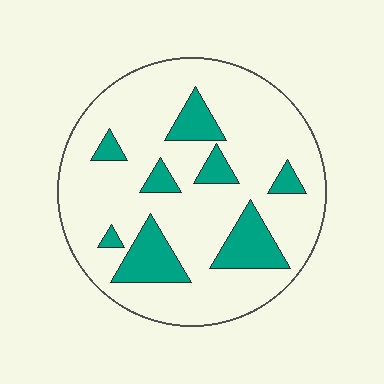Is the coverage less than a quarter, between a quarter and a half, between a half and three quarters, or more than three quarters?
Less than a quarter.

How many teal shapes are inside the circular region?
8.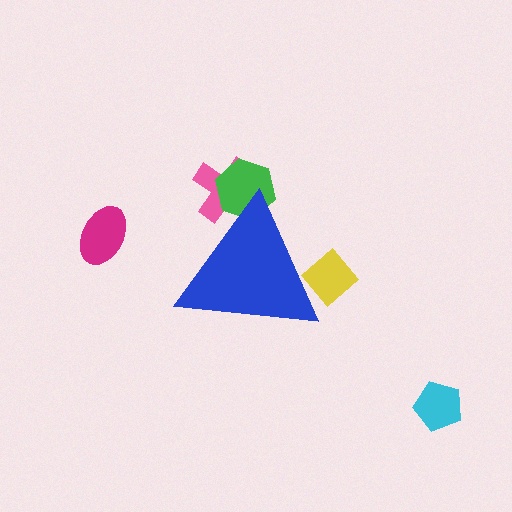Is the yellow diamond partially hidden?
Yes, the yellow diamond is partially hidden behind the blue triangle.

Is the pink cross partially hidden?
Yes, the pink cross is partially hidden behind the blue triangle.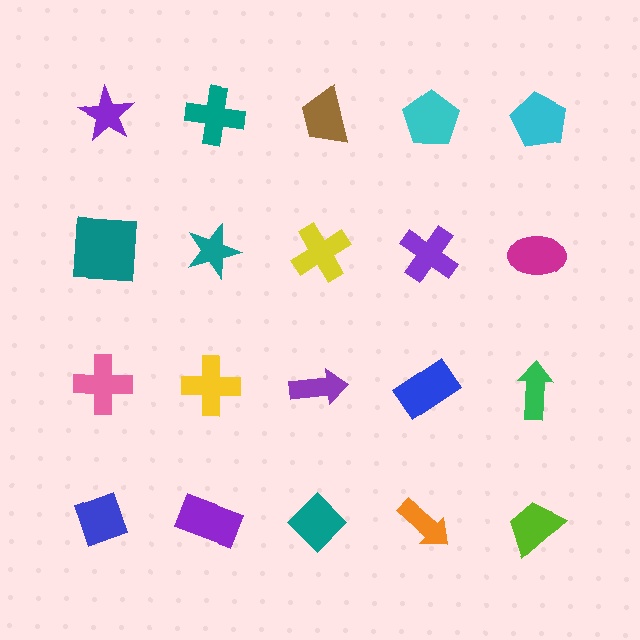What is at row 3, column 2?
A yellow cross.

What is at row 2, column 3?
A yellow cross.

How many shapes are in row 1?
5 shapes.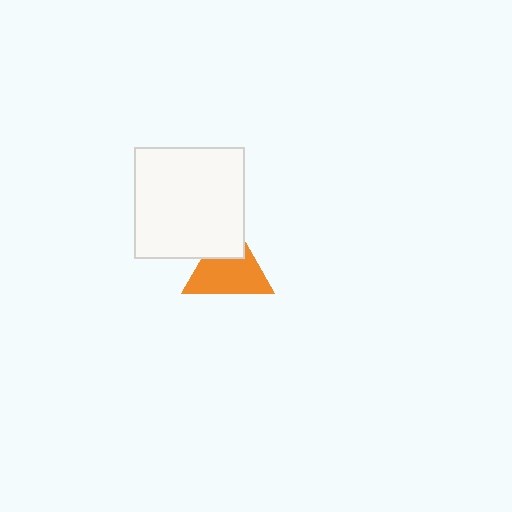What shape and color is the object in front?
The object in front is a white square.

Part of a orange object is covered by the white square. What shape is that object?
It is a triangle.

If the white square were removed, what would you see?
You would see the complete orange triangle.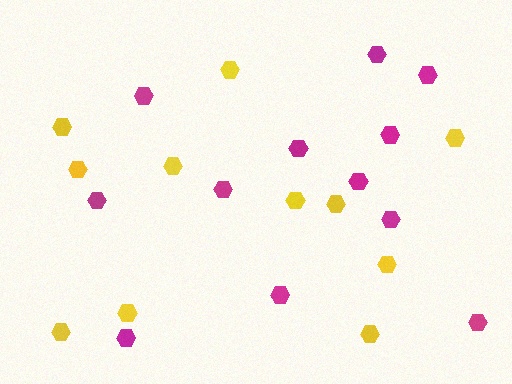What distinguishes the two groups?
There are 2 groups: one group of magenta hexagons (12) and one group of yellow hexagons (11).